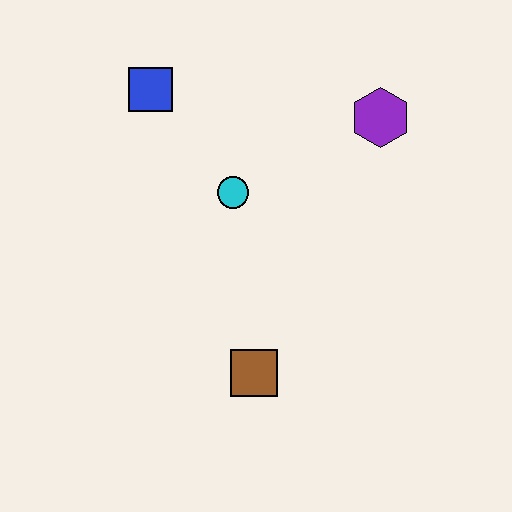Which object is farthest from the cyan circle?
The brown square is farthest from the cyan circle.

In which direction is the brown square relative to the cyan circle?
The brown square is below the cyan circle.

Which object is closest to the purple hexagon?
The cyan circle is closest to the purple hexagon.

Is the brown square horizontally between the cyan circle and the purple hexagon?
Yes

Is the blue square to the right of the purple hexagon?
No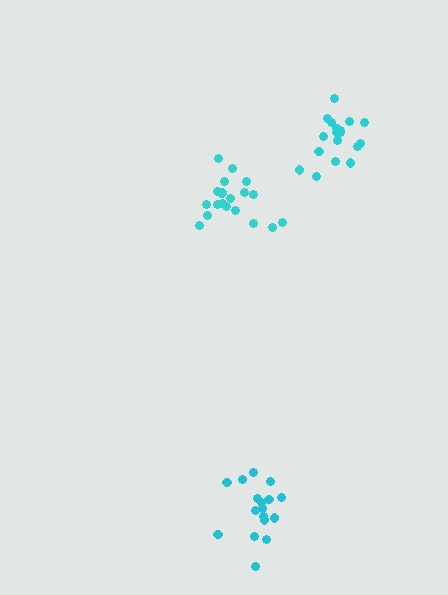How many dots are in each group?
Group 1: 18 dots, Group 2: 20 dots, Group 3: 17 dots (55 total).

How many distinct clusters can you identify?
There are 3 distinct clusters.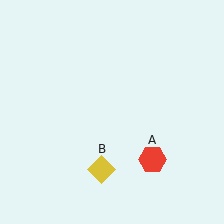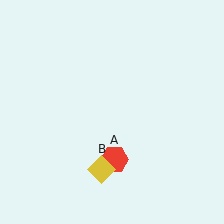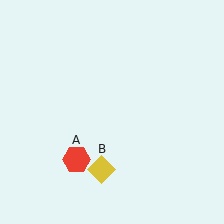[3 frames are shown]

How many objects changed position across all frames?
1 object changed position: red hexagon (object A).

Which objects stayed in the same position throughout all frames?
Yellow diamond (object B) remained stationary.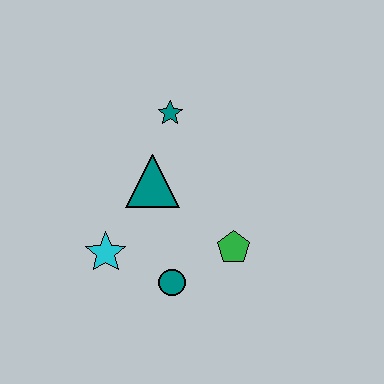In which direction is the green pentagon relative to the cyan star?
The green pentagon is to the right of the cyan star.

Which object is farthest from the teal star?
The teal circle is farthest from the teal star.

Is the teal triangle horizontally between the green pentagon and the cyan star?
Yes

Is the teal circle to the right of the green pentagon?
No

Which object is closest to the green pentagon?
The teal circle is closest to the green pentagon.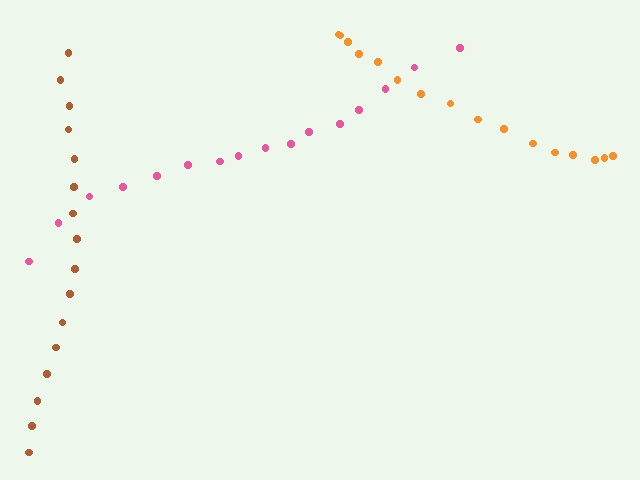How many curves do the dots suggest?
There are 3 distinct paths.